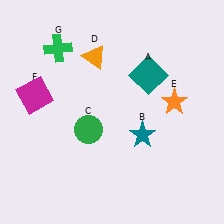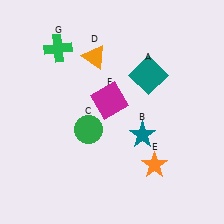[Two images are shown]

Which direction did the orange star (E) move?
The orange star (E) moved down.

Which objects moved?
The objects that moved are: the orange star (E), the magenta square (F).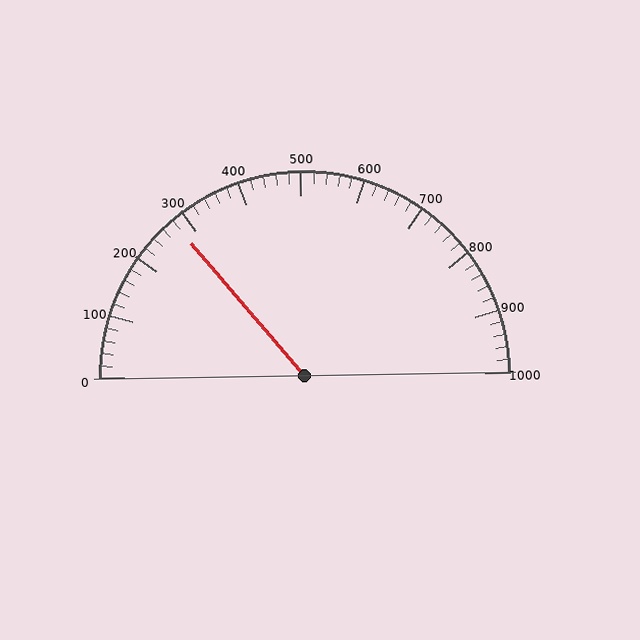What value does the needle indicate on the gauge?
The needle indicates approximately 280.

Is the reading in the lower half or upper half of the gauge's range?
The reading is in the lower half of the range (0 to 1000).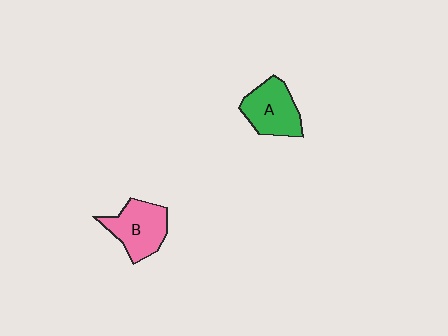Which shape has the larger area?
Shape B (pink).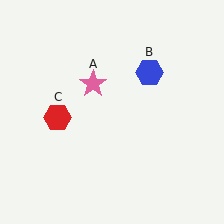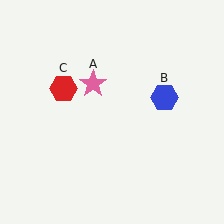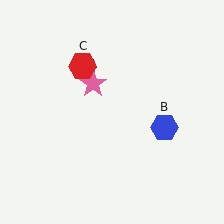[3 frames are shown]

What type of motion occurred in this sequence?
The blue hexagon (object B), red hexagon (object C) rotated clockwise around the center of the scene.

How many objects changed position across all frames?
2 objects changed position: blue hexagon (object B), red hexagon (object C).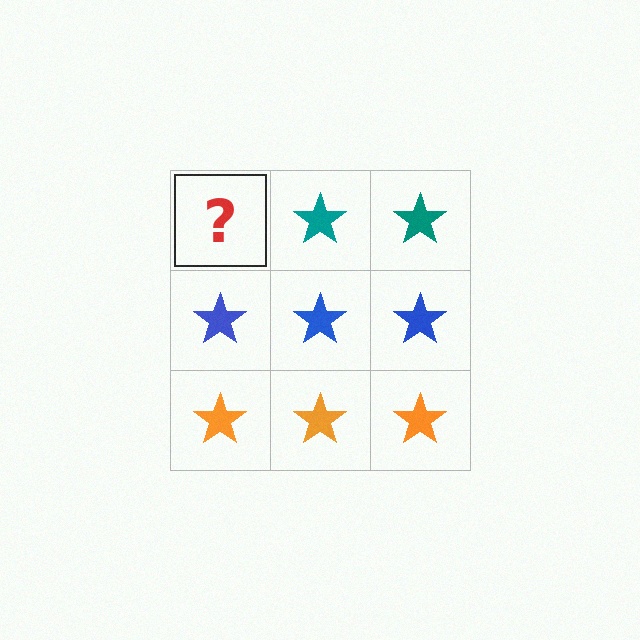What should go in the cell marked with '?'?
The missing cell should contain a teal star.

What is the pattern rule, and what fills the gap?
The rule is that each row has a consistent color. The gap should be filled with a teal star.